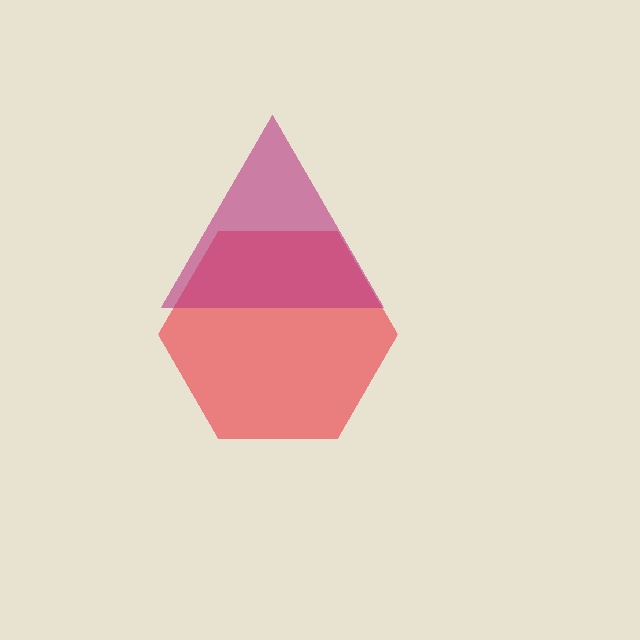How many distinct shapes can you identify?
There are 2 distinct shapes: a red hexagon, a magenta triangle.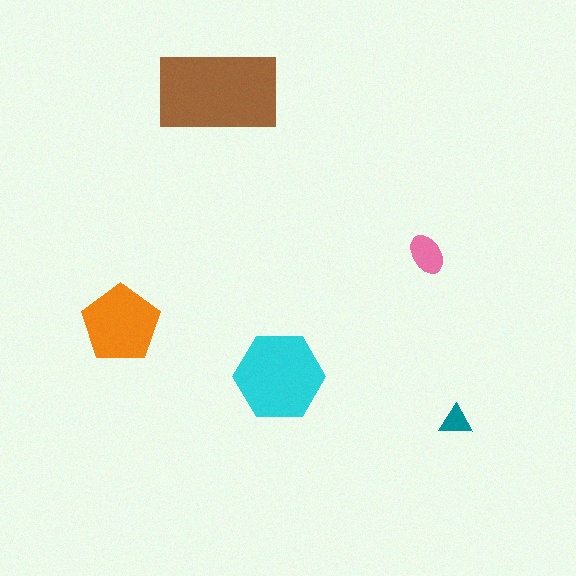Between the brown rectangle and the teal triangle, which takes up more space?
The brown rectangle.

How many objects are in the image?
There are 5 objects in the image.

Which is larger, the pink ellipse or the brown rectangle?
The brown rectangle.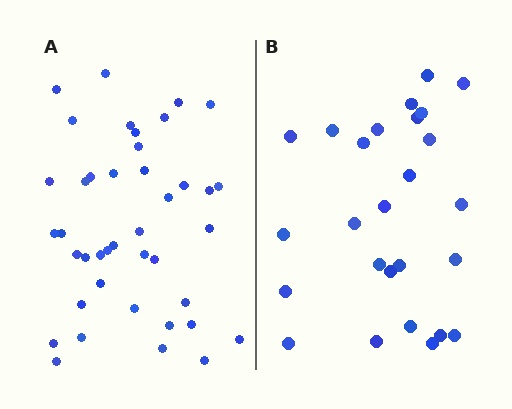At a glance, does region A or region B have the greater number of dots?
Region A (the left region) has more dots.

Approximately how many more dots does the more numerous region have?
Region A has approximately 15 more dots than region B.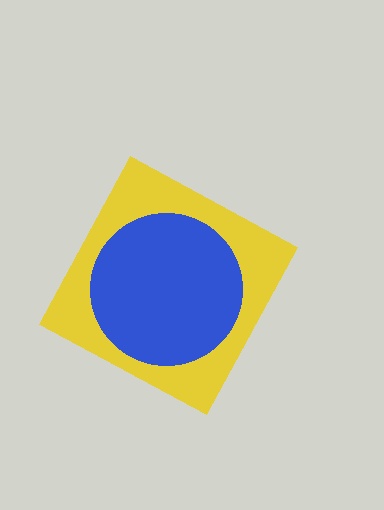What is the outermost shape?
The yellow diamond.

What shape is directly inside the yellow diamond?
The blue circle.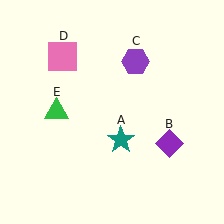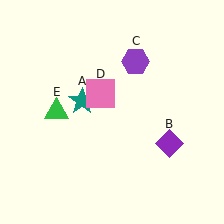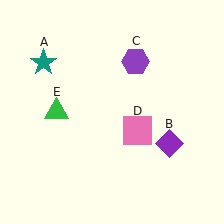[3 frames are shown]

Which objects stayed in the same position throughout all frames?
Purple diamond (object B) and purple hexagon (object C) and green triangle (object E) remained stationary.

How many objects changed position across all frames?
2 objects changed position: teal star (object A), pink square (object D).